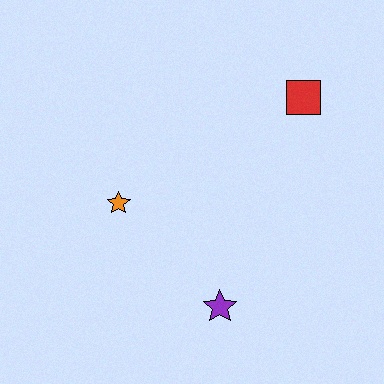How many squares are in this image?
There is 1 square.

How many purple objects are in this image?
There is 1 purple object.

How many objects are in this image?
There are 3 objects.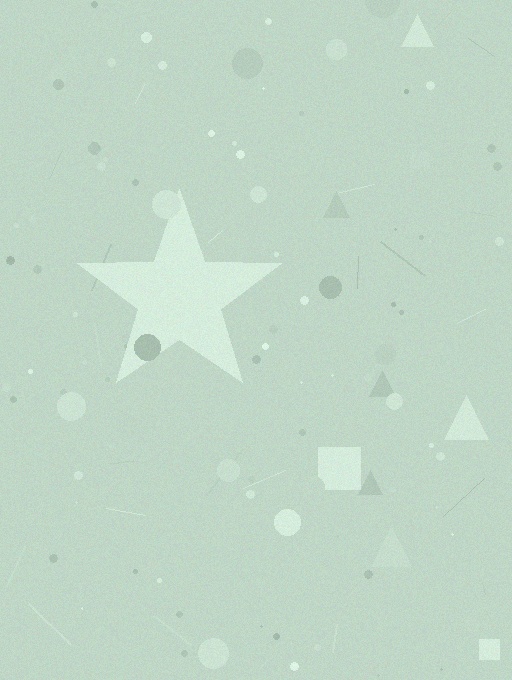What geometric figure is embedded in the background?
A star is embedded in the background.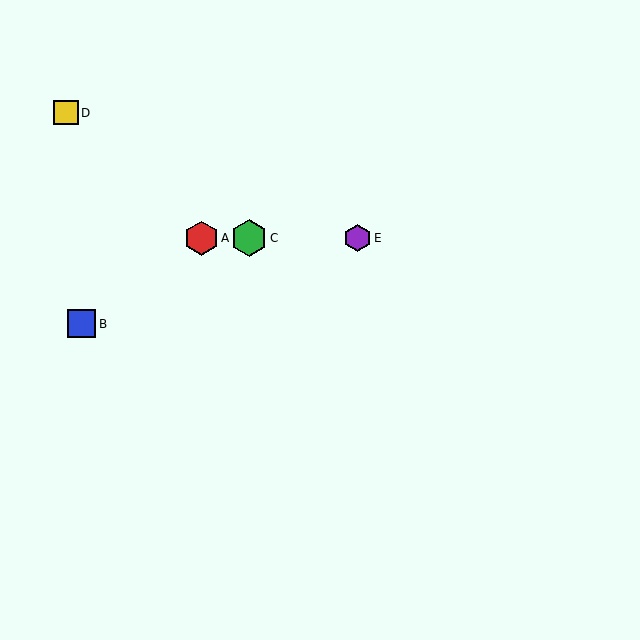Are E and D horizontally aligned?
No, E is at y≈238 and D is at y≈113.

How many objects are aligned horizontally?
3 objects (A, C, E) are aligned horizontally.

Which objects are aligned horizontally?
Objects A, C, E are aligned horizontally.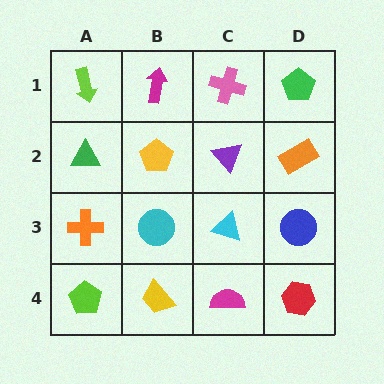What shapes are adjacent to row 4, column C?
A cyan triangle (row 3, column C), a yellow trapezoid (row 4, column B), a red hexagon (row 4, column D).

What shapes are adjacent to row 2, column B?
A magenta arrow (row 1, column B), a cyan circle (row 3, column B), a green triangle (row 2, column A), a purple triangle (row 2, column C).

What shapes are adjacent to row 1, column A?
A green triangle (row 2, column A), a magenta arrow (row 1, column B).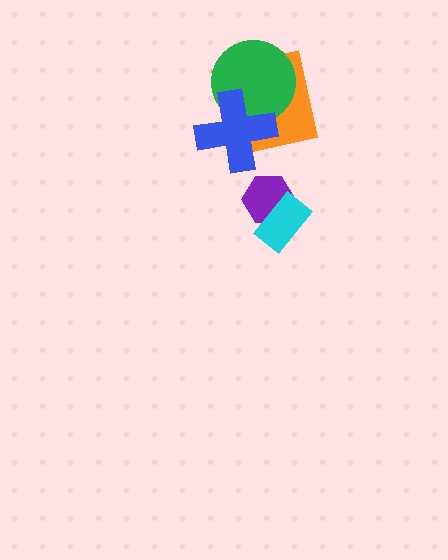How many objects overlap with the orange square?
2 objects overlap with the orange square.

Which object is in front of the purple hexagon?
The cyan rectangle is in front of the purple hexagon.